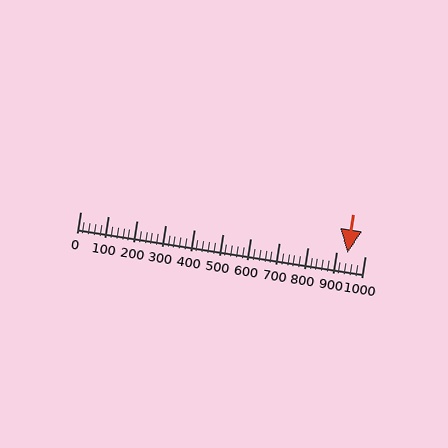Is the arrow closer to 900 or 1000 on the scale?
The arrow is closer to 900.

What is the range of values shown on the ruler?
The ruler shows values from 0 to 1000.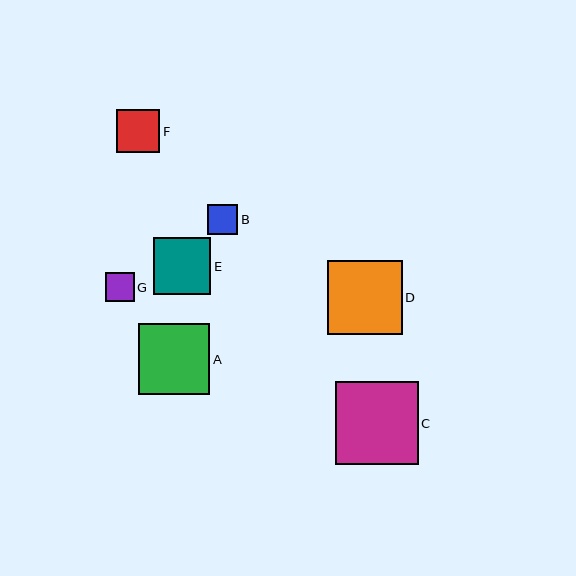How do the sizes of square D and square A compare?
Square D and square A are approximately the same size.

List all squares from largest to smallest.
From largest to smallest: C, D, A, E, F, B, G.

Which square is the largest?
Square C is the largest with a size of approximately 83 pixels.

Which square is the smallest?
Square G is the smallest with a size of approximately 29 pixels.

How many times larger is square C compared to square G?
Square C is approximately 2.9 times the size of square G.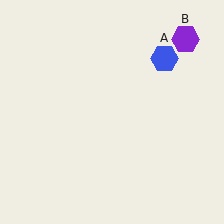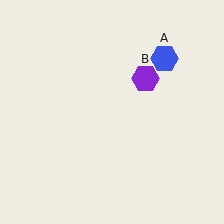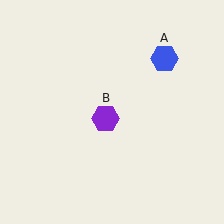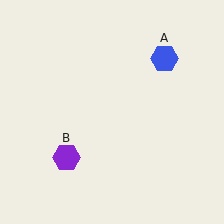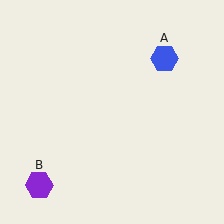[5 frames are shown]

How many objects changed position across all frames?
1 object changed position: purple hexagon (object B).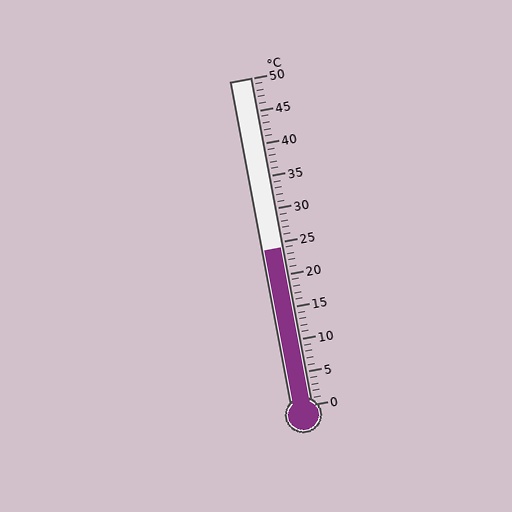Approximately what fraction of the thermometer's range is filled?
The thermometer is filled to approximately 50% of its range.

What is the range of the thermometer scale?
The thermometer scale ranges from 0°C to 50°C.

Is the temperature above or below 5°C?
The temperature is above 5°C.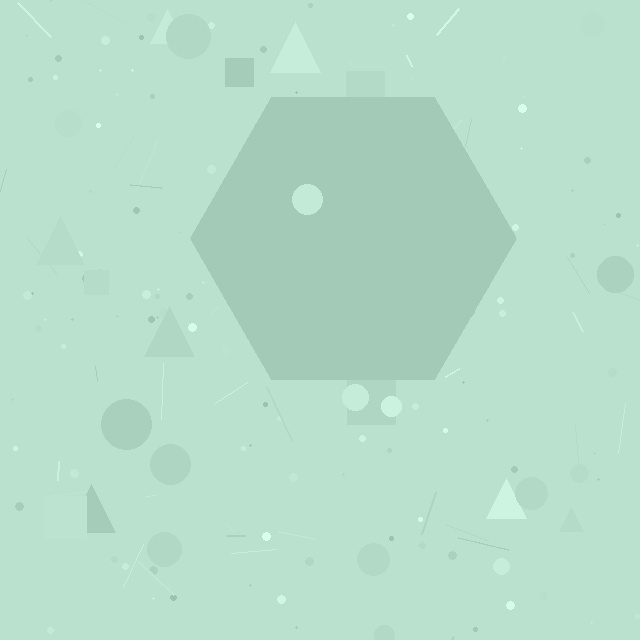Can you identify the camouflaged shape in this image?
The camouflaged shape is a hexagon.